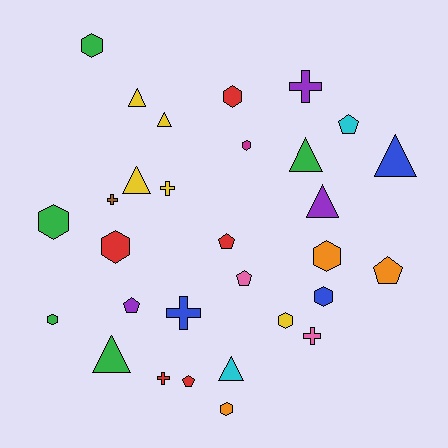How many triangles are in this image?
There are 8 triangles.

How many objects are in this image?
There are 30 objects.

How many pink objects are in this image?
There are 2 pink objects.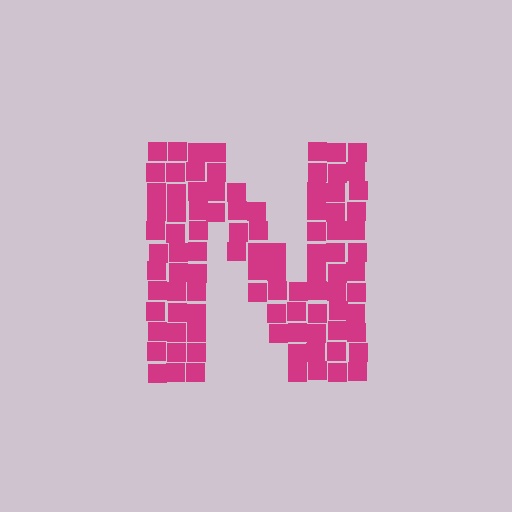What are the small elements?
The small elements are squares.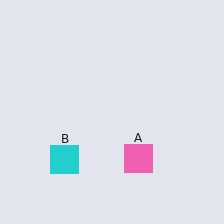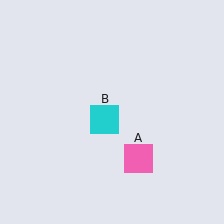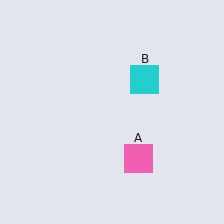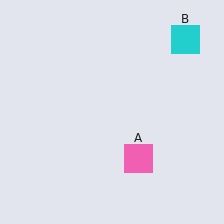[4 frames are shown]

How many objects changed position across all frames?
1 object changed position: cyan square (object B).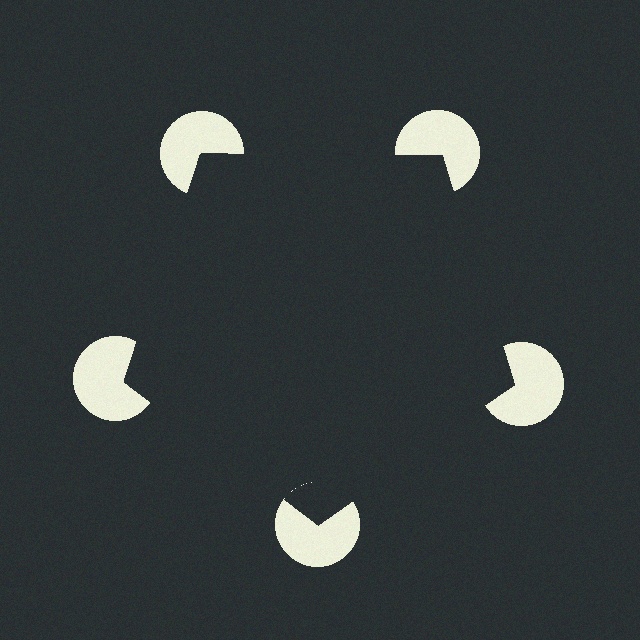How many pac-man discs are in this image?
There are 5 — one at each vertex of the illusory pentagon.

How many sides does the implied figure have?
5 sides.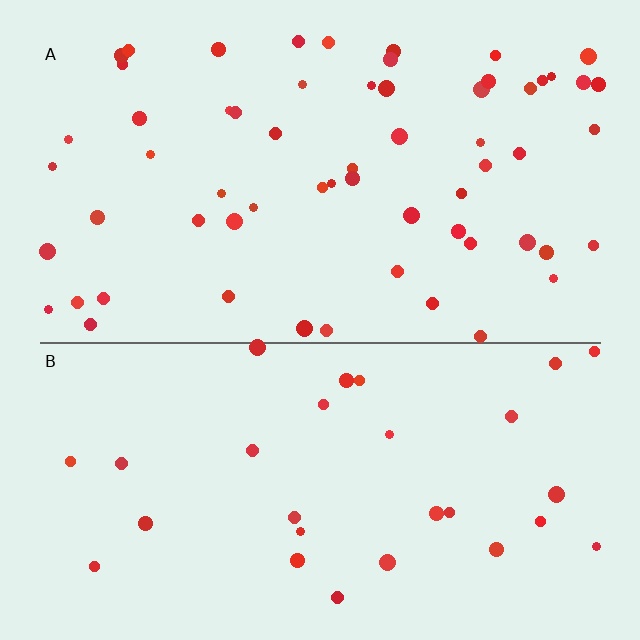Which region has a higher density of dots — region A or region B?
A (the top).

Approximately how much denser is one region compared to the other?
Approximately 2.2× — region A over region B.